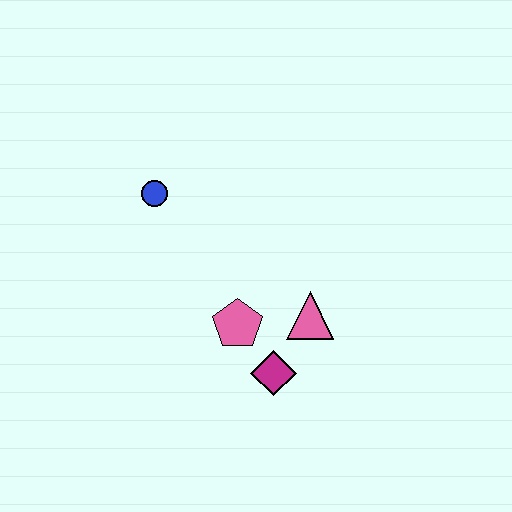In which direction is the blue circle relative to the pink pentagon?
The blue circle is above the pink pentagon.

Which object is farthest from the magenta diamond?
The blue circle is farthest from the magenta diamond.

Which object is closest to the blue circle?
The pink pentagon is closest to the blue circle.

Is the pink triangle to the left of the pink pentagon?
No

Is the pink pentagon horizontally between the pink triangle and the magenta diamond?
No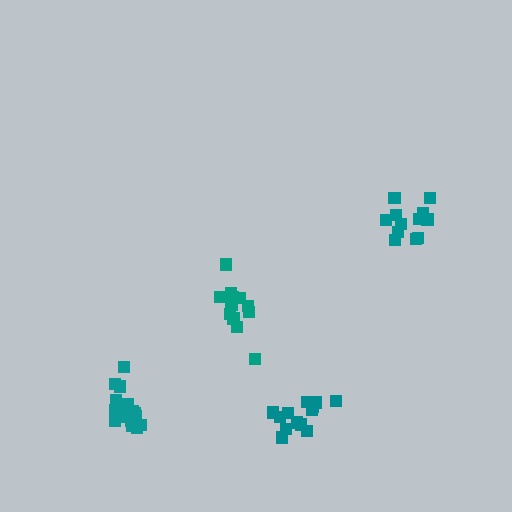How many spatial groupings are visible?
There are 4 spatial groupings.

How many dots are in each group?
Group 1: 17 dots, Group 2: 13 dots, Group 3: 14 dots, Group 4: 12 dots (56 total).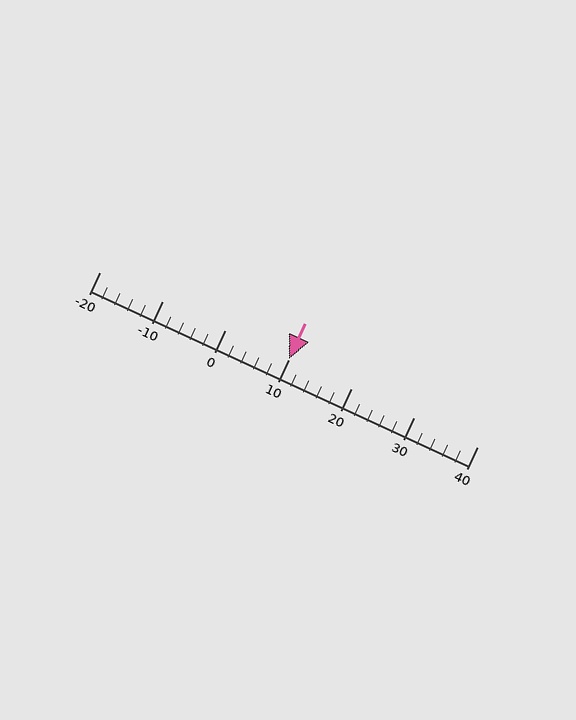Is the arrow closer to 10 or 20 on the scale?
The arrow is closer to 10.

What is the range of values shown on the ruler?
The ruler shows values from -20 to 40.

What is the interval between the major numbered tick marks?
The major tick marks are spaced 10 units apart.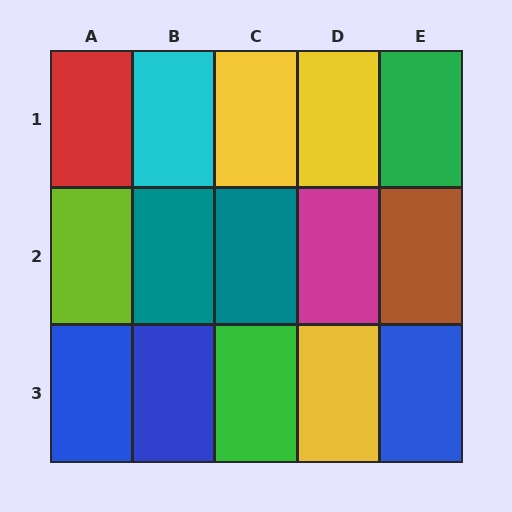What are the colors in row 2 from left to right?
Lime, teal, teal, magenta, brown.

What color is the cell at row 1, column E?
Green.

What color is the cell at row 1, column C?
Yellow.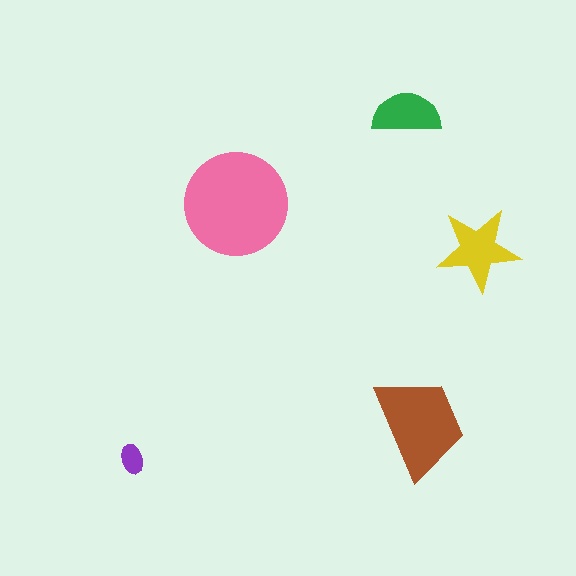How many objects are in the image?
There are 5 objects in the image.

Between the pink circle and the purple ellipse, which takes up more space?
The pink circle.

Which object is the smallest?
The purple ellipse.